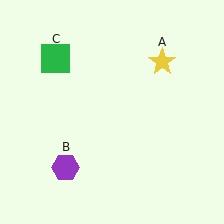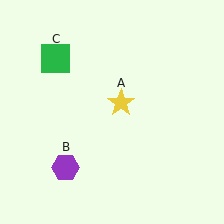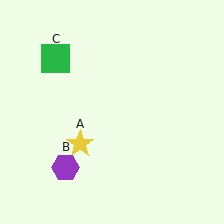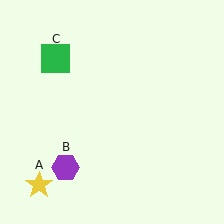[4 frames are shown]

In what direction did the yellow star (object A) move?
The yellow star (object A) moved down and to the left.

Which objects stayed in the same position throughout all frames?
Purple hexagon (object B) and green square (object C) remained stationary.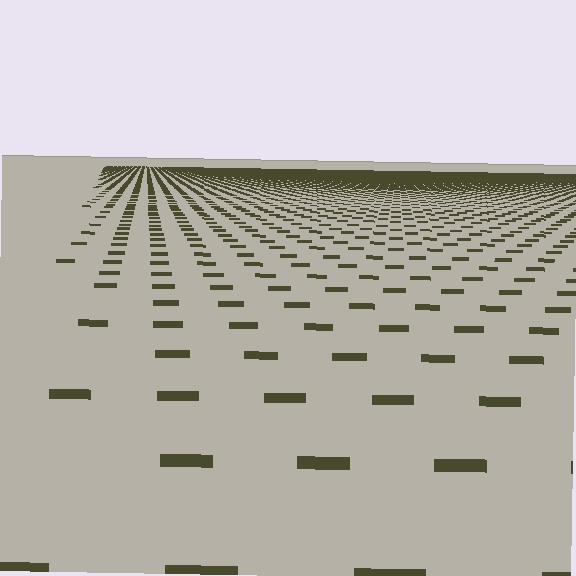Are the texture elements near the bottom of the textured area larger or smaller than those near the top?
Larger. Near the bottom, elements are closer to the viewer and appear at a bigger on-screen size.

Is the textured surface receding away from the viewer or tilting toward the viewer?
The surface is receding away from the viewer. Texture elements get smaller and denser toward the top.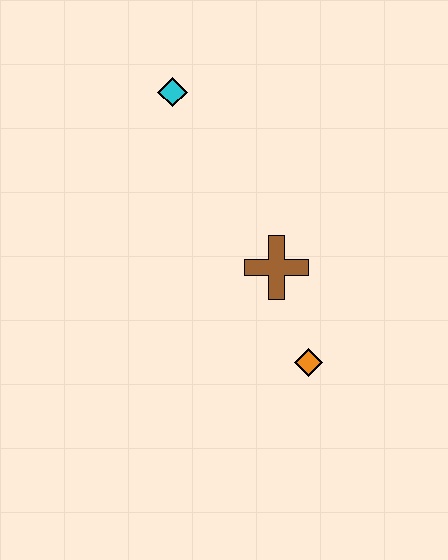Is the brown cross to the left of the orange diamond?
Yes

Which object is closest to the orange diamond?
The brown cross is closest to the orange diamond.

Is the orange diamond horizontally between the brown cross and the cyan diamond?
No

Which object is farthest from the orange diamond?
The cyan diamond is farthest from the orange diamond.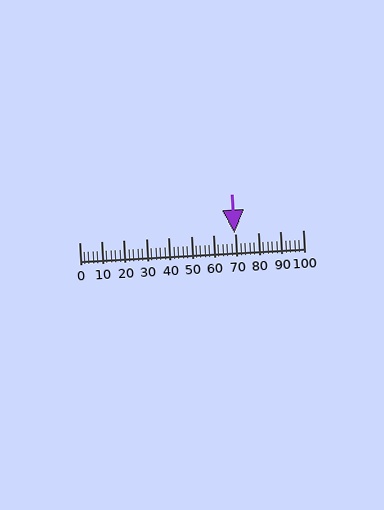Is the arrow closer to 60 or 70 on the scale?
The arrow is closer to 70.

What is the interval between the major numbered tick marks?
The major tick marks are spaced 10 units apart.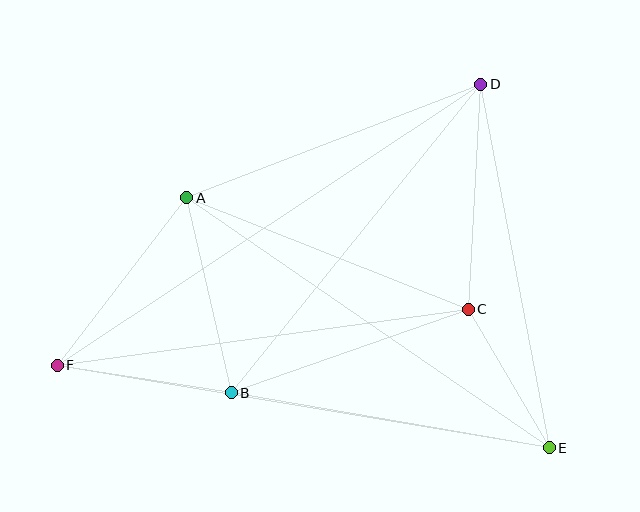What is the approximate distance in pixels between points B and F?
The distance between B and F is approximately 176 pixels.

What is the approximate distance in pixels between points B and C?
The distance between B and C is approximately 251 pixels.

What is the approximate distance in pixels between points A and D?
The distance between A and D is approximately 315 pixels.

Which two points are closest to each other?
Points C and E are closest to each other.